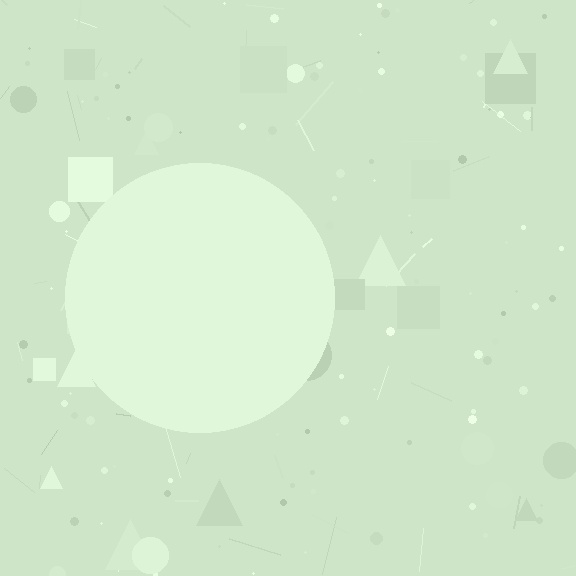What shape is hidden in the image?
A circle is hidden in the image.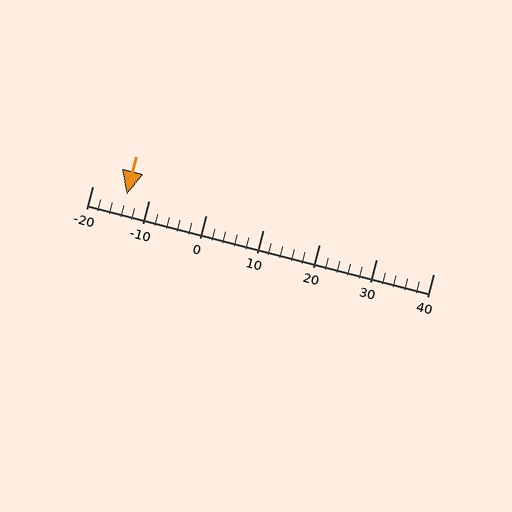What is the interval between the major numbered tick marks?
The major tick marks are spaced 10 units apart.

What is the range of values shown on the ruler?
The ruler shows values from -20 to 40.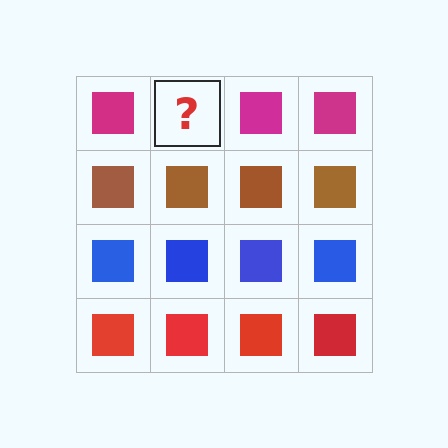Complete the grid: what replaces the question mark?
The question mark should be replaced with a magenta square.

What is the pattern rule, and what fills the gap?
The rule is that each row has a consistent color. The gap should be filled with a magenta square.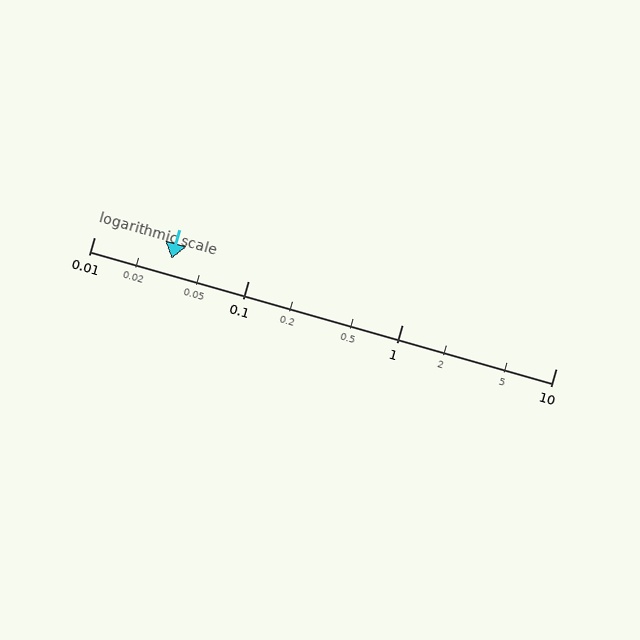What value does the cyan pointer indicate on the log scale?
The pointer indicates approximately 0.032.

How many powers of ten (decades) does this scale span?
The scale spans 3 decades, from 0.01 to 10.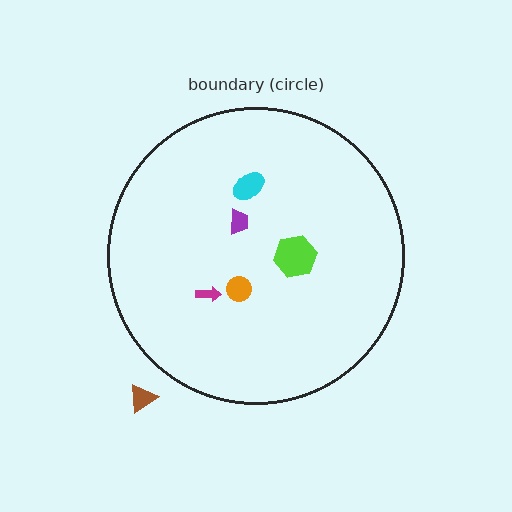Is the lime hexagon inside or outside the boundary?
Inside.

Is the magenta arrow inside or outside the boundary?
Inside.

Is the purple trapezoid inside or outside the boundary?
Inside.